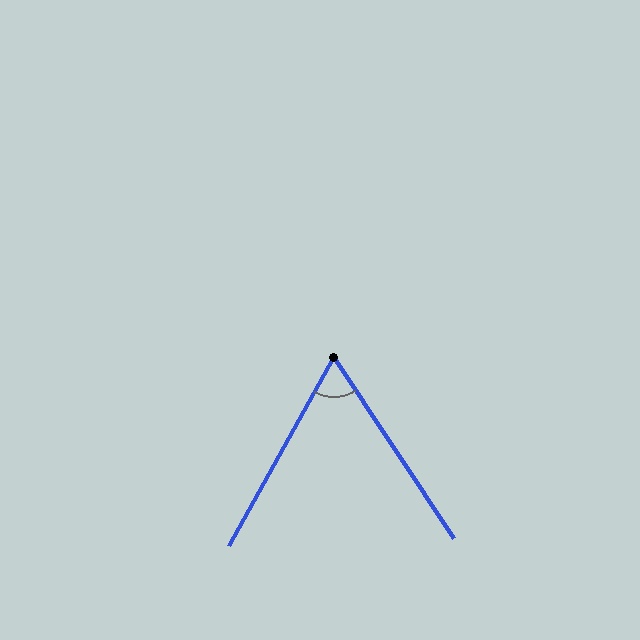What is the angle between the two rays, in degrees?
Approximately 62 degrees.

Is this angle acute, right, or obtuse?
It is acute.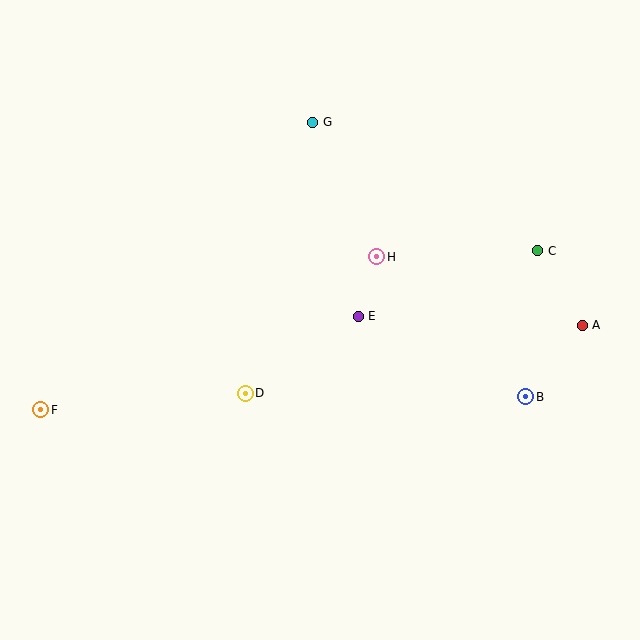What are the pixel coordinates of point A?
Point A is at (582, 325).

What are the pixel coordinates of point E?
Point E is at (358, 316).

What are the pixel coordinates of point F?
Point F is at (41, 410).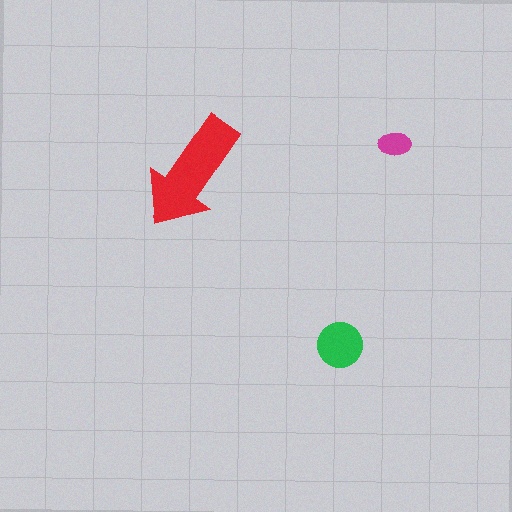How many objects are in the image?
There are 3 objects in the image.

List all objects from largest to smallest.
The red arrow, the green circle, the magenta ellipse.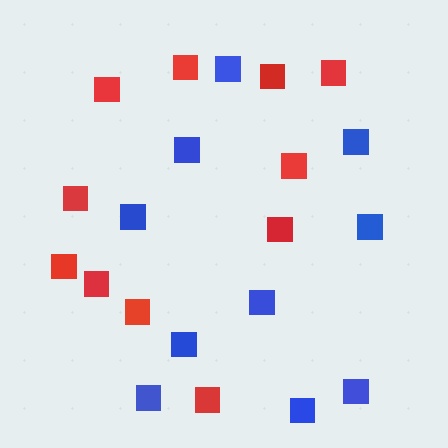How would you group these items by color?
There are 2 groups: one group of red squares (11) and one group of blue squares (10).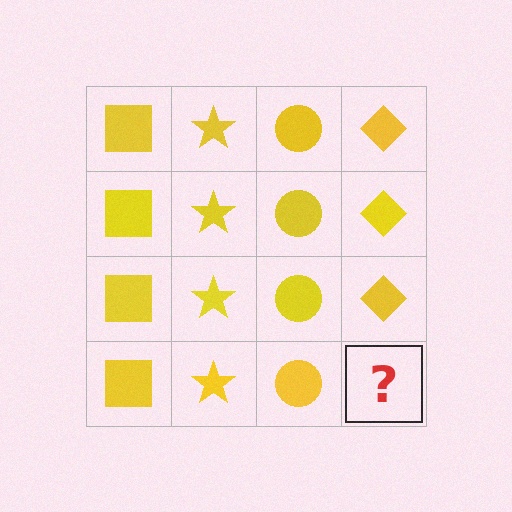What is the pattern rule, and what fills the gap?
The rule is that each column has a consistent shape. The gap should be filled with a yellow diamond.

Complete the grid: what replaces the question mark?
The question mark should be replaced with a yellow diamond.